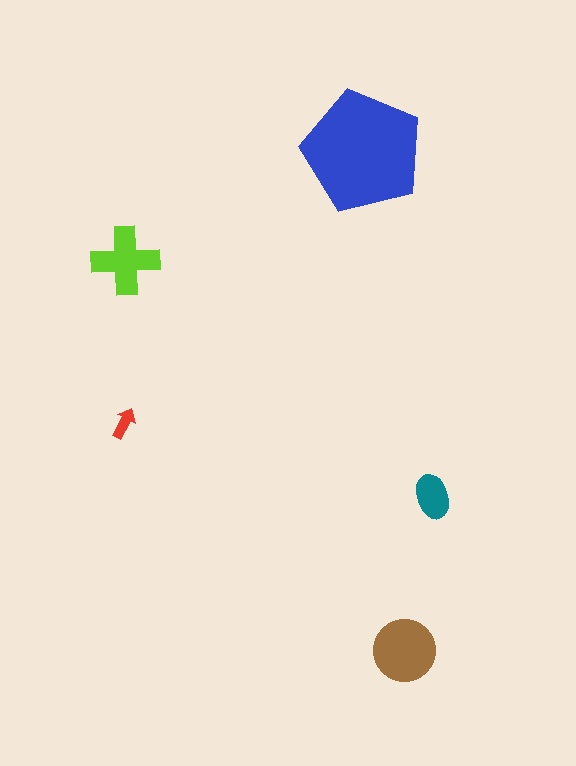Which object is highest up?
The blue pentagon is topmost.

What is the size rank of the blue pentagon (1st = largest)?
1st.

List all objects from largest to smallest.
The blue pentagon, the brown circle, the lime cross, the teal ellipse, the red arrow.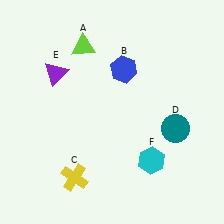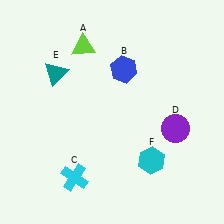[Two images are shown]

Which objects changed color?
C changed from yellow to cyan. D changed from teal to purple. E changed from purple to teal.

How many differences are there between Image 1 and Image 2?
There are 3 differences between the two images.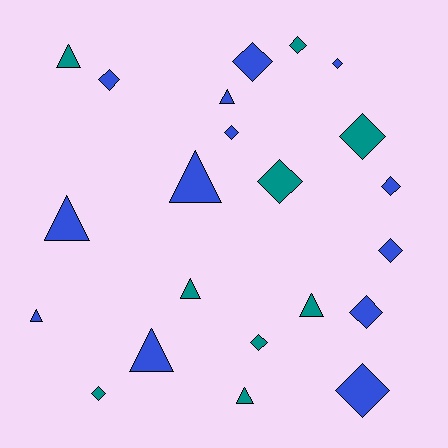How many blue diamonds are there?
There are 8 blue diamonds.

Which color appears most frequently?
Blue, with 13 objects.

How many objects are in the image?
There are 22 objects.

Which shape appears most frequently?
Diamond, with 13 objects.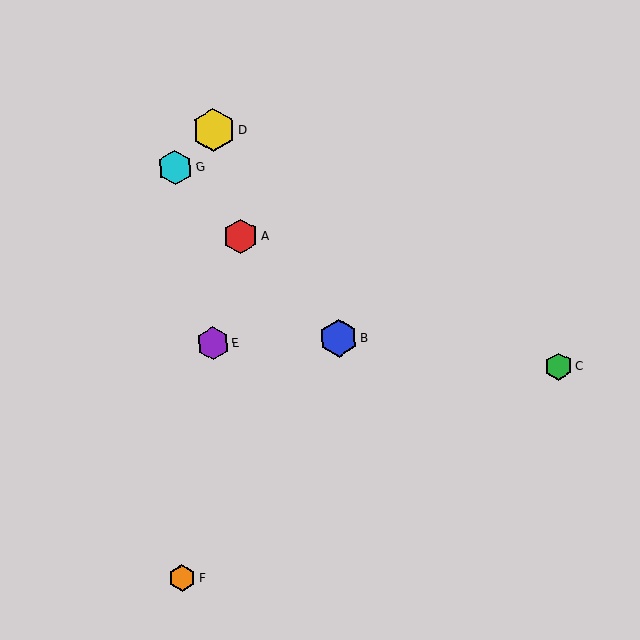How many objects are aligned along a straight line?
3 objects (A, B, G) are aligned along a straight line.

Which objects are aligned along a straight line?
Objects A, B, G are aligned along a straight line.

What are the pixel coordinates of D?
Object D is at (213, 130).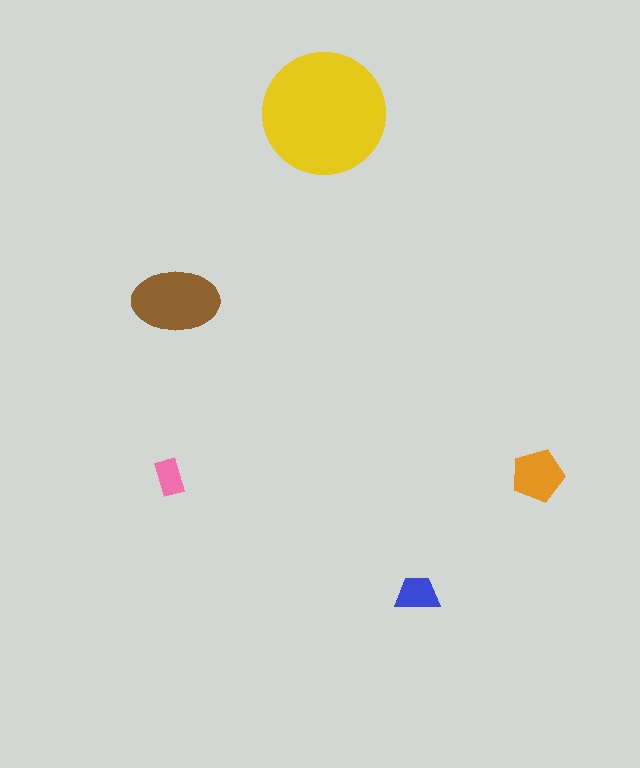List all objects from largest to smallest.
The yellow circle, the brown ellipse, the orange pentagon, the blue trapezoid, the pink rectangle.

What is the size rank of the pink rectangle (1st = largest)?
5th.